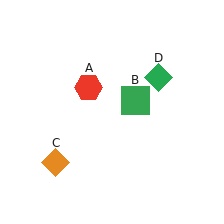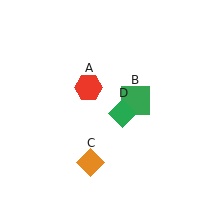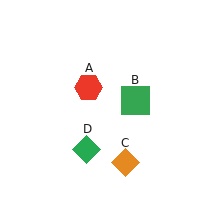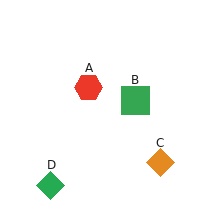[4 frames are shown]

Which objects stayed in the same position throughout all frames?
Red hexagon (object A) and green square (object B) remained stationary.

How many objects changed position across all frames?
2 objects changed position: orange diamond (object C), green diamond (object D).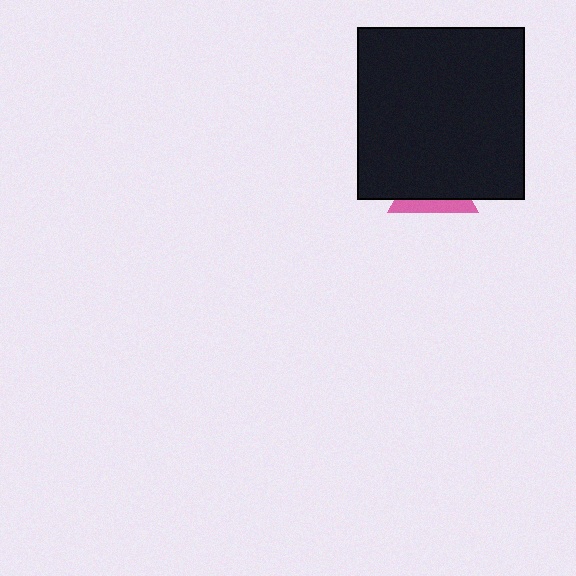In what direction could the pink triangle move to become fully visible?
The pink triangle could move down. That would shift it out from behind the black rectangle entirely.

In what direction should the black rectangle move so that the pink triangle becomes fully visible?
The black rectangle should move up. That is the shortest direction to clear the overlap and leave the pink triangle fully visible.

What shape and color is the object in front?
The object in front is a black rectangle.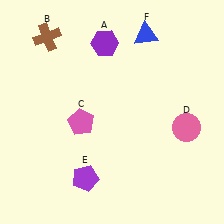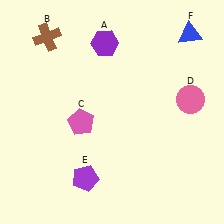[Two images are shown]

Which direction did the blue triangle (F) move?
The blue triangle (F) moved right.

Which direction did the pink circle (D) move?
The pink circle (D) moved up.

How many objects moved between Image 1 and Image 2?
2 objects moved between the two images.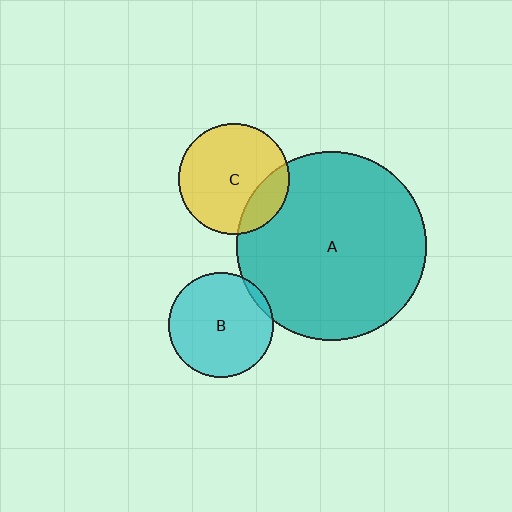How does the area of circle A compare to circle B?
Approximately 3.3 times.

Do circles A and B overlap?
Yes.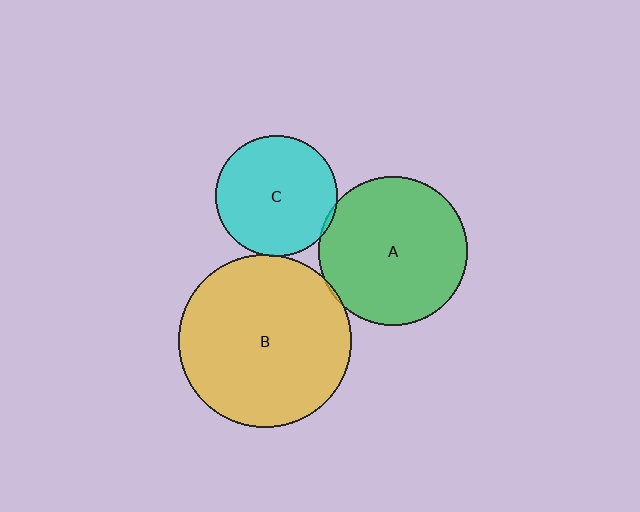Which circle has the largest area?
Circle B (yellow).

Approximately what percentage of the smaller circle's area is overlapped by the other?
Approximately 5%.